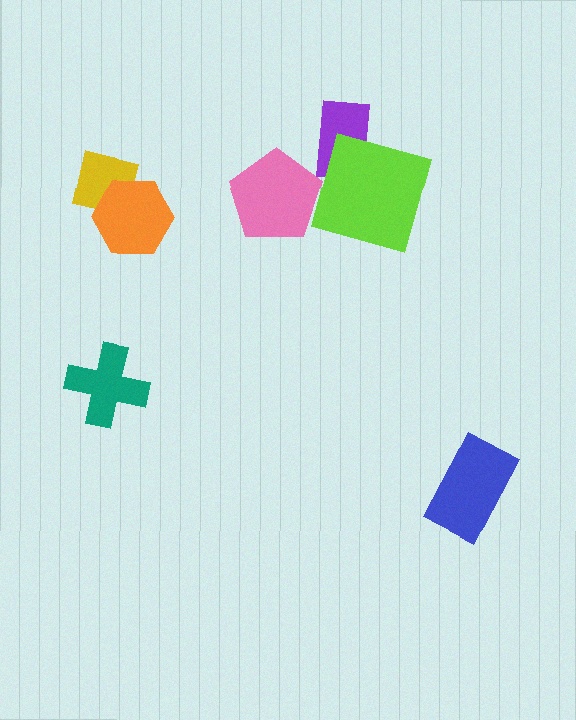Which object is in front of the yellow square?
The orange hexagon is in front of the yellow square.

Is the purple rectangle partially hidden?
Yes, it is partially covered by another shape.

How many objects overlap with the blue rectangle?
0 objects overlap with the blue rectangle.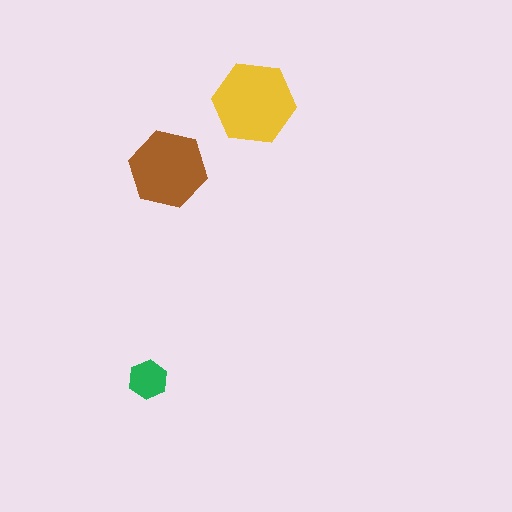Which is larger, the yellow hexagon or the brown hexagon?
The yellow one.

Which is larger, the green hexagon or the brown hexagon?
The brown one.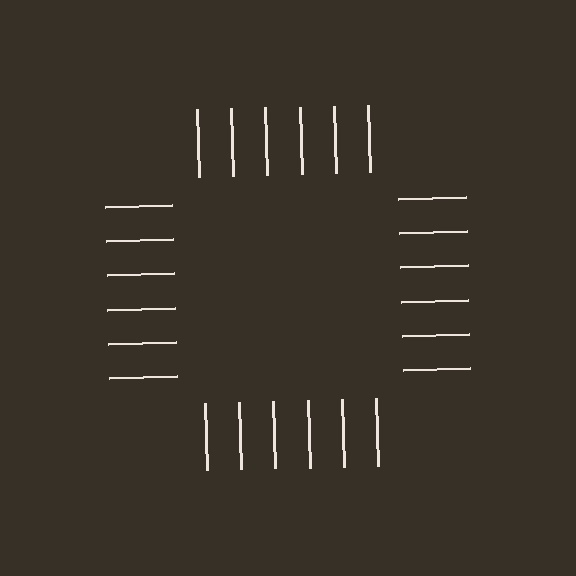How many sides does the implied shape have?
4 sides — the line-ends trace a square.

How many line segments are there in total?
24 — 6 along each of the 4 edges.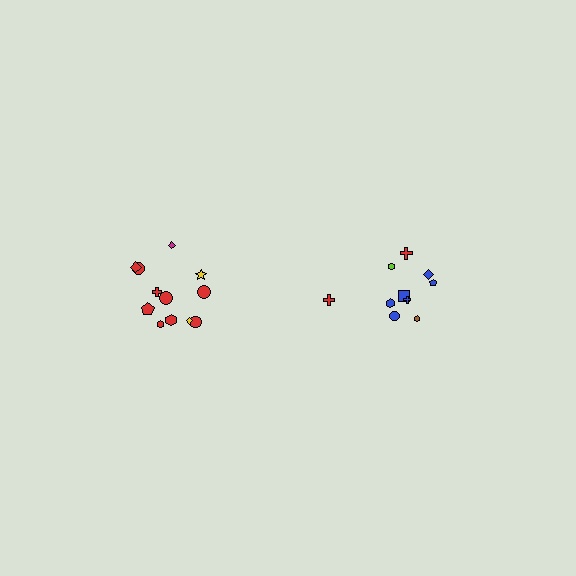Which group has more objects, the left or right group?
The left group.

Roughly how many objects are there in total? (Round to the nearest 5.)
Roughly 20 objects in total.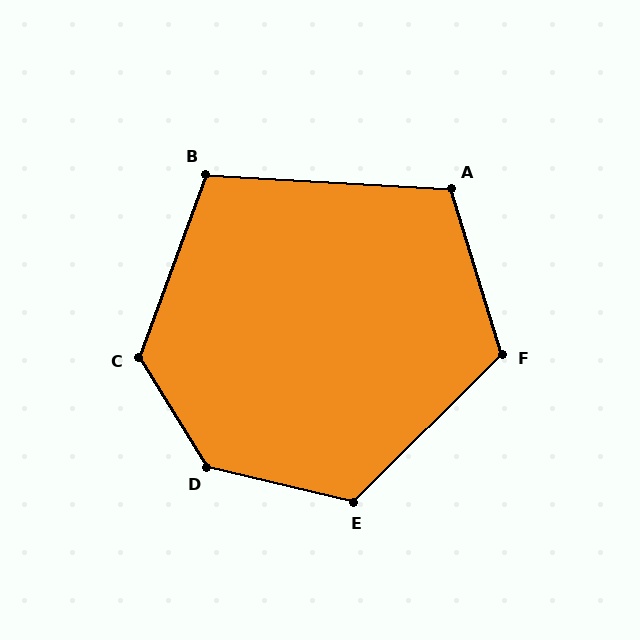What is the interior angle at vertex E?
Approximately 122 degrees (obtuse).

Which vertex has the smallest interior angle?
B, at approximately 107 degrees.